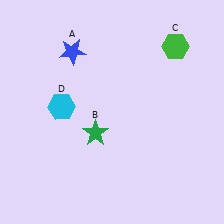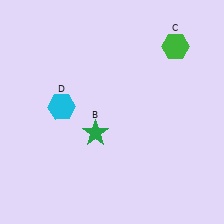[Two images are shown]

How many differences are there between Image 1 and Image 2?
There is 1 difference between the two images.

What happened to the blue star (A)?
The blue star (A) was removed in Image 2. It was in the top-left area of Image 1.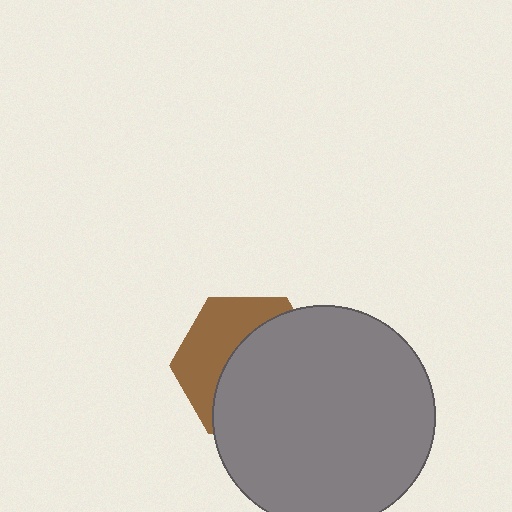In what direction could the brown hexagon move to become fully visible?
The brown hexagon could move toward the upper-left. That would shift it out from behind the gray circle entirely.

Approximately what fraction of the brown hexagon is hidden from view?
Roughly 60% of the brown hexagon is hidden behind the gray circle.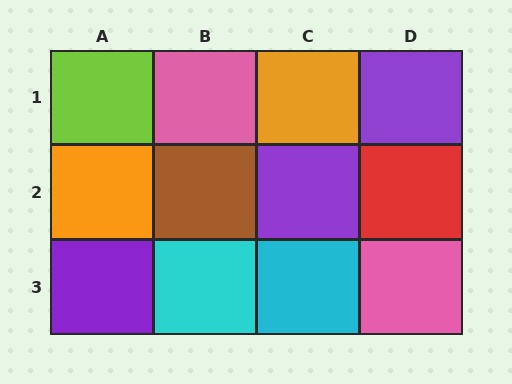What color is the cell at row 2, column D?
Red.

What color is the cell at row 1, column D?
Purple.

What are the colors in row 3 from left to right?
Purple, cyan, cyan, pink.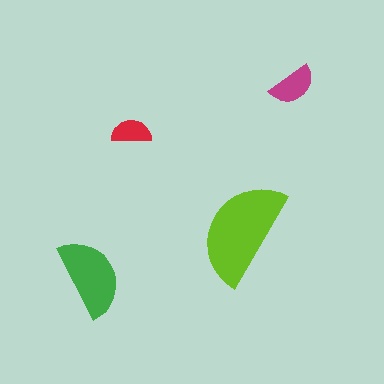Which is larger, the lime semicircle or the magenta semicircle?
The lime one.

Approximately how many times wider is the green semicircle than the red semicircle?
About 2 times wider.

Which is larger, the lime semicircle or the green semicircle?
The lime one.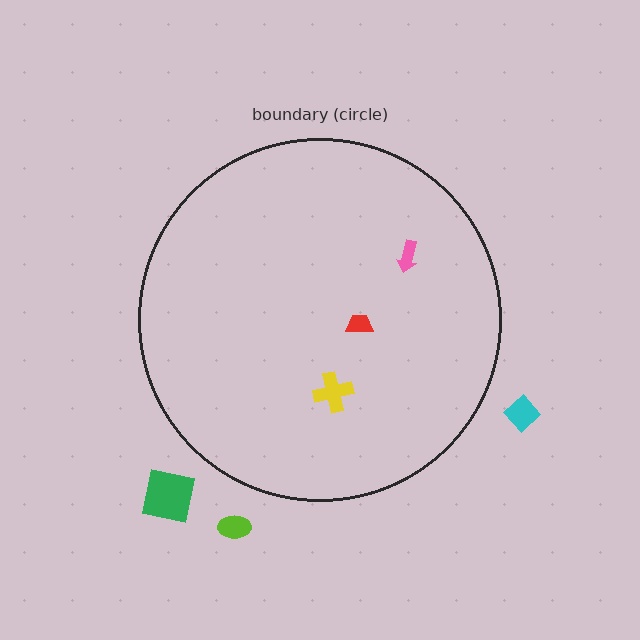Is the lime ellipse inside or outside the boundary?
Outside.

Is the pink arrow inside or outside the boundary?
Inside.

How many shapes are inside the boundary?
3 inside, 3 outside.